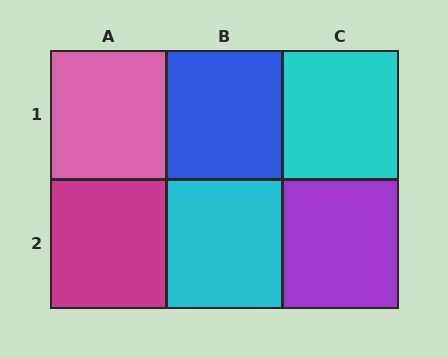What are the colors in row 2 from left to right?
Magenta, cyan, purple.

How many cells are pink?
1 cell is pink.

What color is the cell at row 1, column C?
Cyan.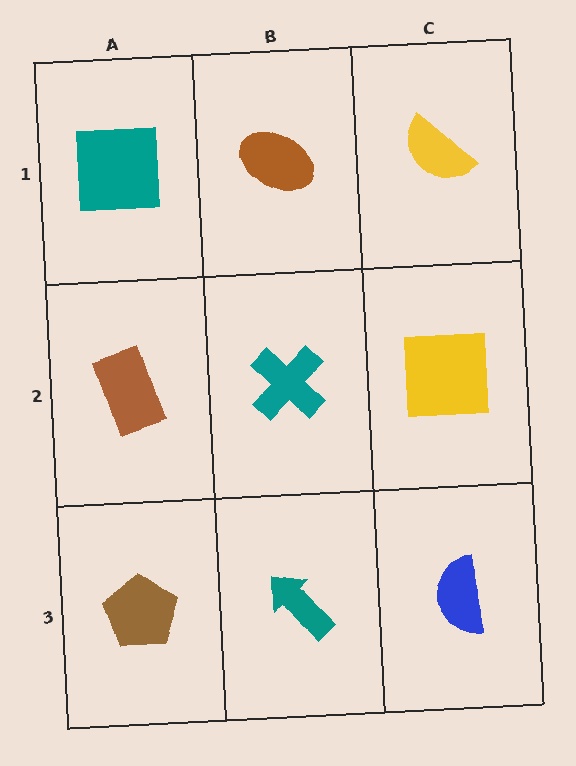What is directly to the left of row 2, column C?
A teal cross.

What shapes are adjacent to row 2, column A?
A teal square (row 1, column A), a brown pentagon (row 3, column A), a teal cross (row 2, column B).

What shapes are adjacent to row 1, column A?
A brown rectangle (row 2, column A), a brown ellipse (row 1, column B).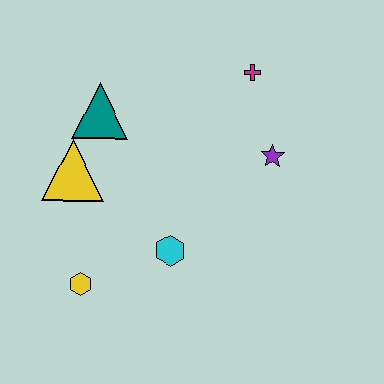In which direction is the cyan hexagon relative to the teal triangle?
The cyan hexagon is below the teal triangle.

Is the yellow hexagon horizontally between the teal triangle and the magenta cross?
No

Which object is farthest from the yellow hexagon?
The magenta cross is farthest from the yellow hexagon.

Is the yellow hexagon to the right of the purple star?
No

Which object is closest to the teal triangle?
The yellow triangle is closest to the teal triangle.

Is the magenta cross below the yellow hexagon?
No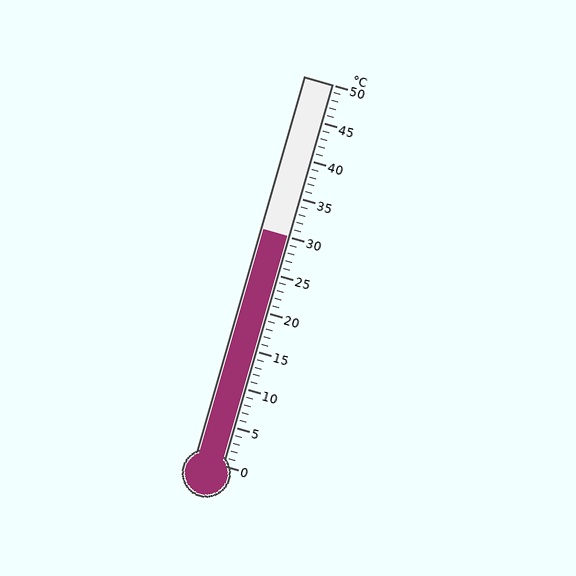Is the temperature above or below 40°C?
The temperature is below 40°C.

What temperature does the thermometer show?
The thermometer shows approximately 30°C.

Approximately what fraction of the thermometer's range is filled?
The thermometer is filled to approximately 60% of its range.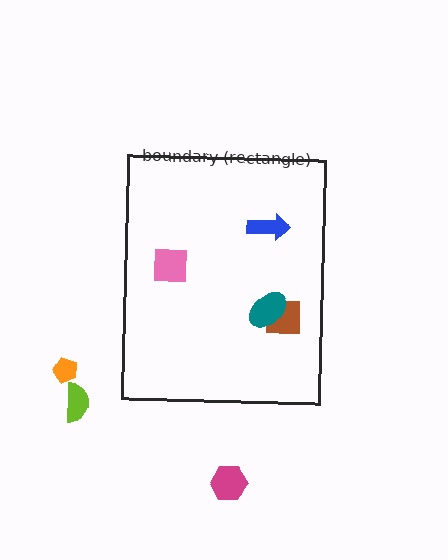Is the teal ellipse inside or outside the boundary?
Inside.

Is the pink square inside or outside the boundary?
Inside.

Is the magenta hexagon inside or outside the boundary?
Outside.